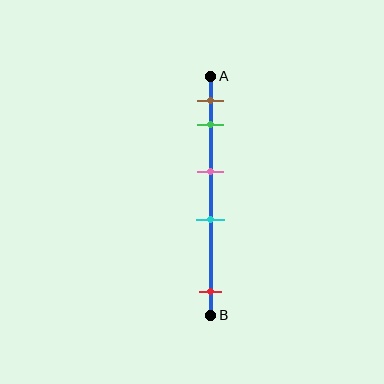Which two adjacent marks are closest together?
The brown and green marks are the closest adjacent pair.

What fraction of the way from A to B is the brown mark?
The brown mark is approximately 10% (0.1) of the way from A to B.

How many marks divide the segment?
There are 5 marks dividing the segment.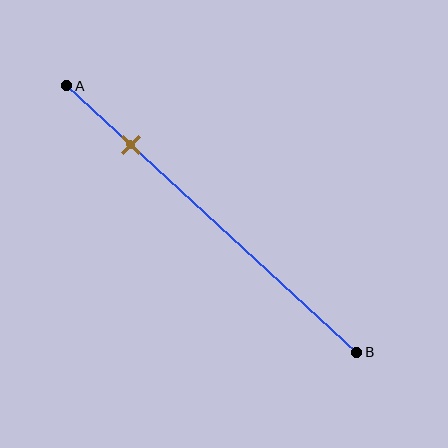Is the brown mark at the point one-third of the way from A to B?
No, the mark is at about 20% from A, not at the 33% one-third point.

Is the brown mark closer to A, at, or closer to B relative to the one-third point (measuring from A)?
The brown mark is closer to point A than the one-third point of segment AB.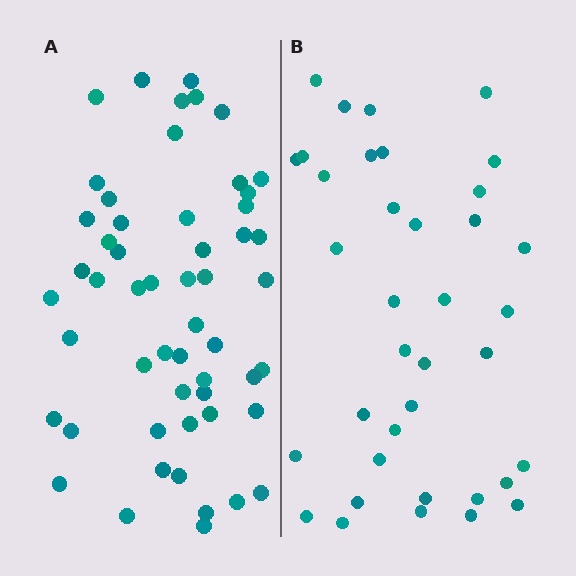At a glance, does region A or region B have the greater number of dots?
Region A (the left region) has more dots.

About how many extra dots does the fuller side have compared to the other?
Region A has approximately 15 more dots than region B.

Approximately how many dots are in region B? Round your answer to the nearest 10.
About 40 dots. (The exact count is 37, which rounds to 40.)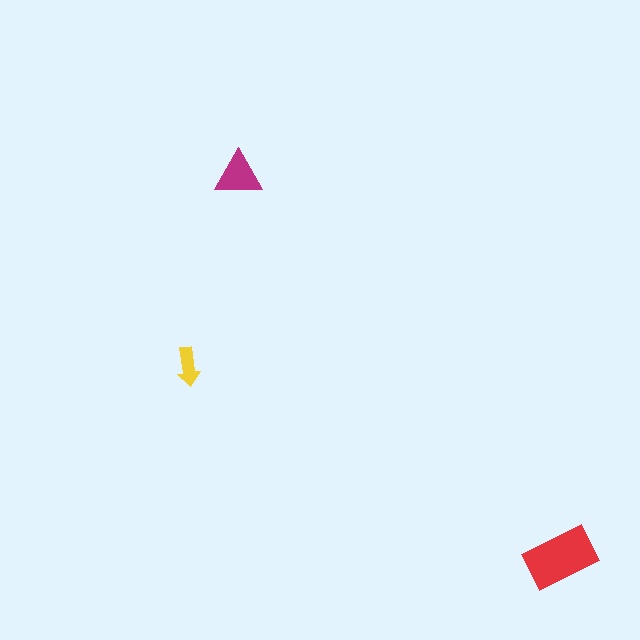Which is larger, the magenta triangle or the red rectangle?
The red rectangle.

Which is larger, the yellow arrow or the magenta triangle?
The magenta triangle.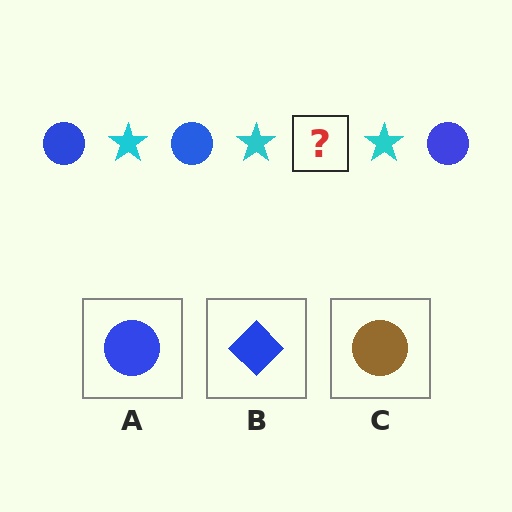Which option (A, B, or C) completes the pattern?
A.